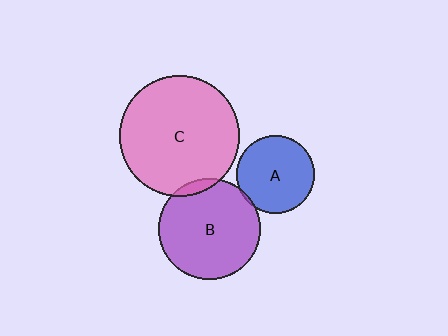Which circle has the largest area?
Circle C (pink).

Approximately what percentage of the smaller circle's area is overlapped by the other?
Approximately 5%.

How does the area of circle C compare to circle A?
Approximately 2.4 times.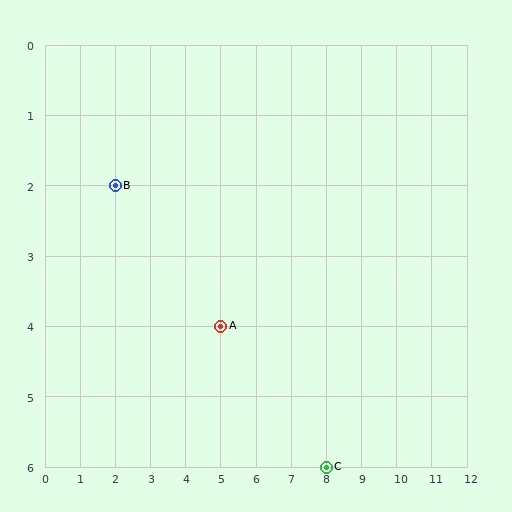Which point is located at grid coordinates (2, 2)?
Point B is at (2, 2).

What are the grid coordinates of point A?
Point A is at grid coordinates (5, 4).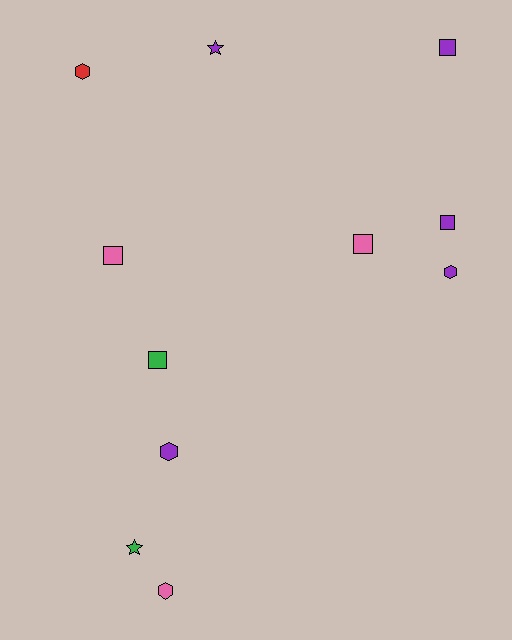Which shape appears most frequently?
Square, with 5 objects.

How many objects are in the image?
There are 11 objects.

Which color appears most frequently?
Purple, with 5 objects.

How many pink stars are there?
There are no pink stars.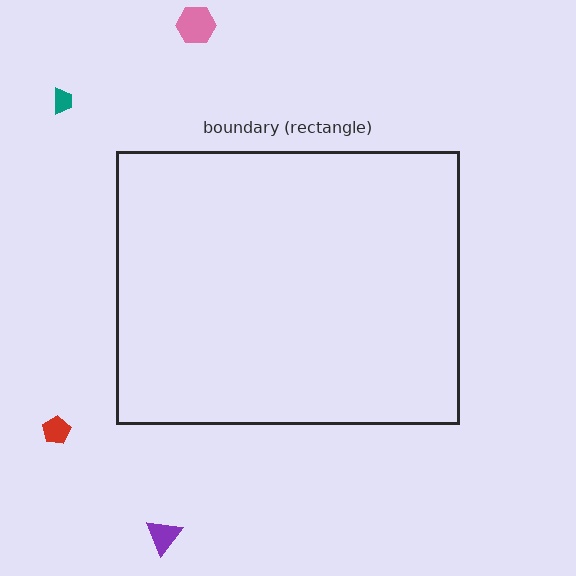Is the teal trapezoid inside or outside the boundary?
Outside.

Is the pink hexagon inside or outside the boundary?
Outside.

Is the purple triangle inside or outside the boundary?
Outside.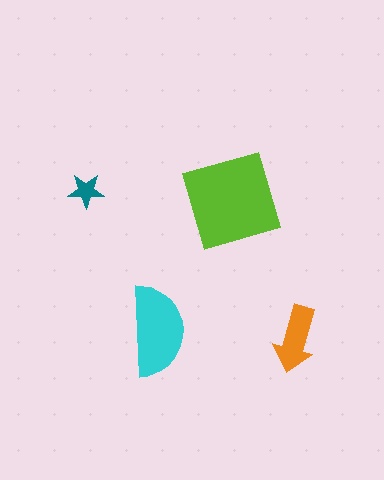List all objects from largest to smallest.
The lime square, the cyan semicircle, the orange arrow, the teal star.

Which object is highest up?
The teal star is topmost.